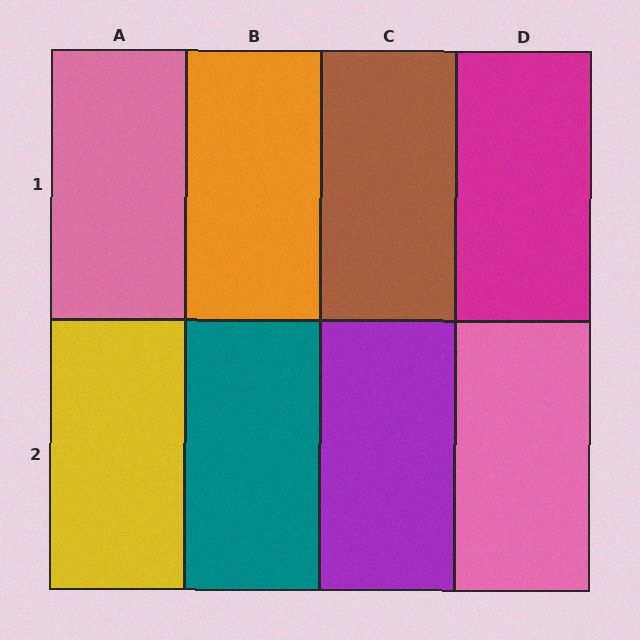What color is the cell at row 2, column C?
Purple.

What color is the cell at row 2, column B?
Teal.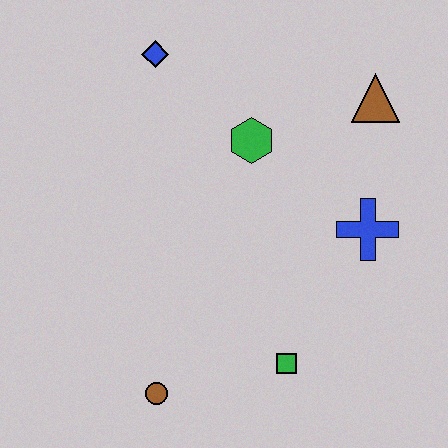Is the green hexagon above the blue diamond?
No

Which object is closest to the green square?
The brown circle is closest to the green square.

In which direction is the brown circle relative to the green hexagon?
The brown circle is below the green hexagon.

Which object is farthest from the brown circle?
The brown triangle is farthest from the brown circle.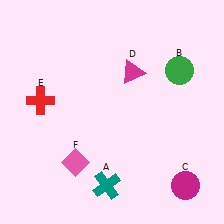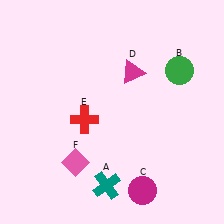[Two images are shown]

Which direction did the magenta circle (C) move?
The magenta circle (C) moved left.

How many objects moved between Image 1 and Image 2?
2 objects moved between the two images.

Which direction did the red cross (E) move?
The red cross (E) moved right.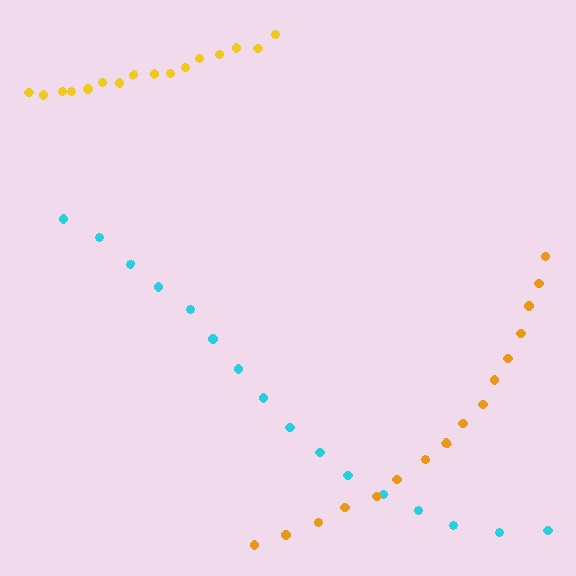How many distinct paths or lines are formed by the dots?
There are 3 distinct paths.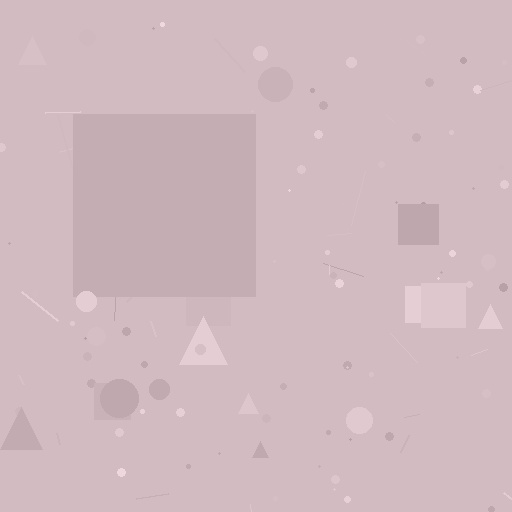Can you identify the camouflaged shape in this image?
The camouflaged shape is a square.